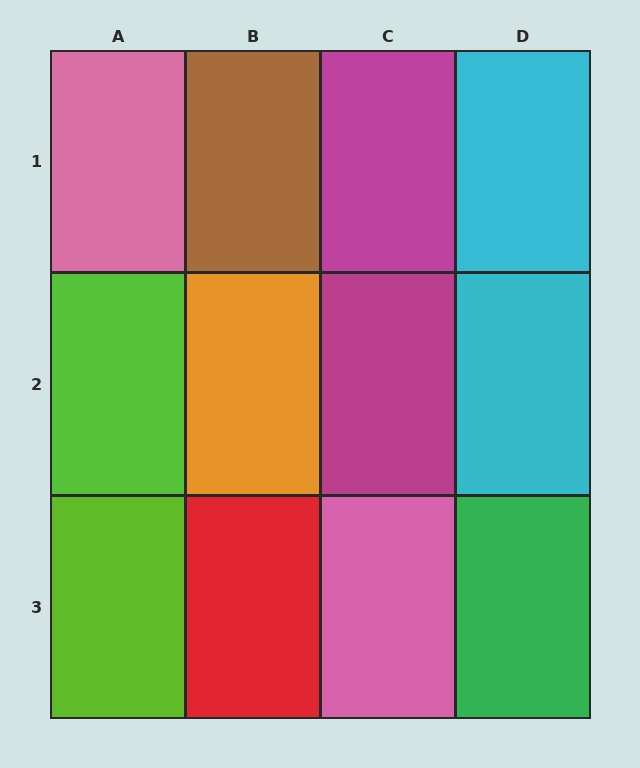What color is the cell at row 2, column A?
Lime.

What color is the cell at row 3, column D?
Green.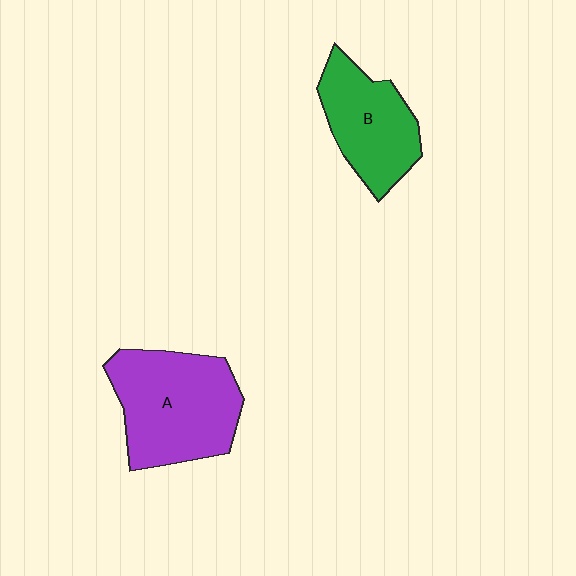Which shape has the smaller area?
Shape B (green).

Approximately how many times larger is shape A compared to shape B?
Approximately 1.4 times.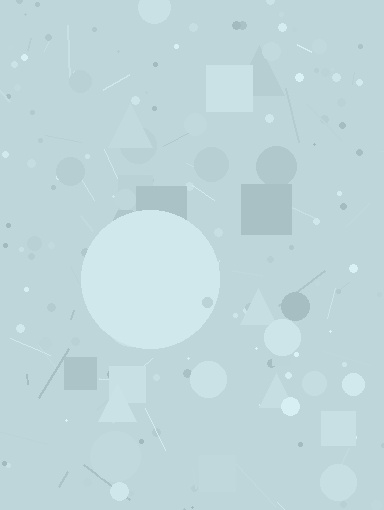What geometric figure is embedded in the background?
A circle is embedded in the background.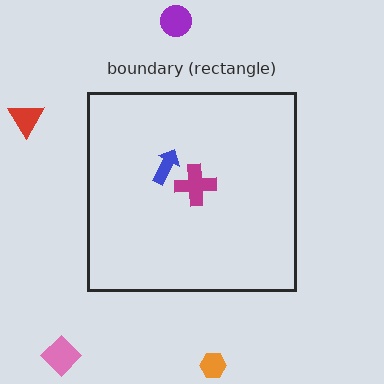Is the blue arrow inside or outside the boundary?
Inside.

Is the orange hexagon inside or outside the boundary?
Outside.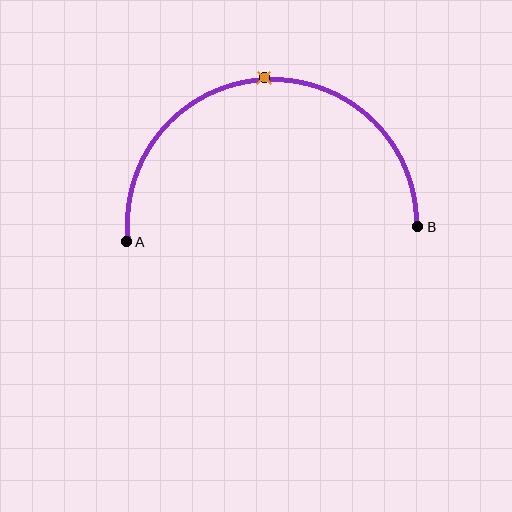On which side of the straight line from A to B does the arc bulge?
The arc bulges above the straight line connecting A and B.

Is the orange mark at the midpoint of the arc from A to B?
Yes. The orange mark lies on the arc at equal arc-length from both A and B — it is the arc midpoint.